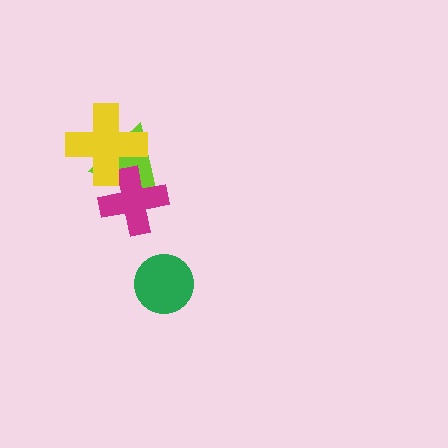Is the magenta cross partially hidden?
Yes, it is partially covered by another shape.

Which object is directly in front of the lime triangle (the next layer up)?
The magenta cross is directly in front of the lime triangle.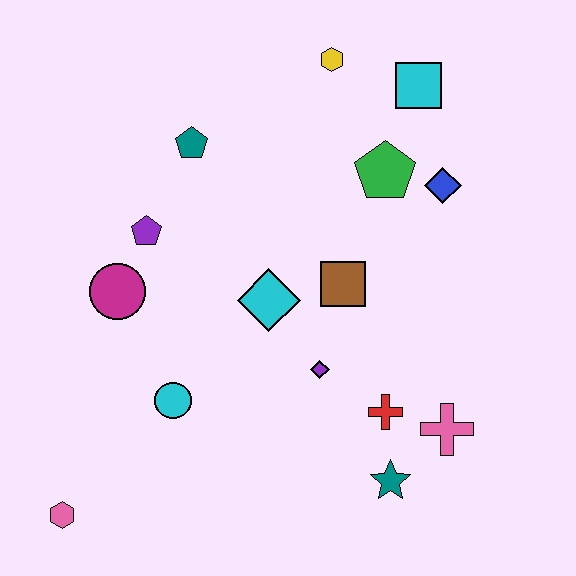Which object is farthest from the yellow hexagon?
The pink hexagon is farthest from the yellow hexagon.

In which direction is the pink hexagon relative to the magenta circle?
The pink hexagon is below the magenta circle.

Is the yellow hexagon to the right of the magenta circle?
Yes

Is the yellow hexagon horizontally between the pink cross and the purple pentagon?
Yes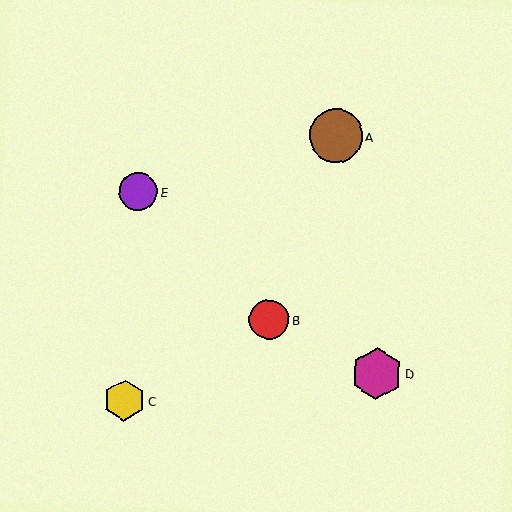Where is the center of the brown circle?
The center of the brown circle is at (336, 136).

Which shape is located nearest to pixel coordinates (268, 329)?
The red circle (labeled B) at (269, 320) is nearest to that location.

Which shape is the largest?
The brown circle (labeled A) is the largest.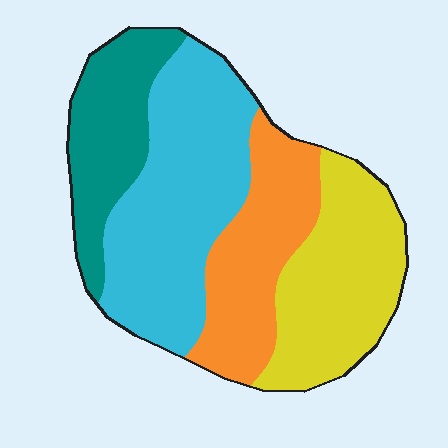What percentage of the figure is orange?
Orange takes up about one fifth (1/5) of the figure.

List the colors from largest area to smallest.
From largest to smallest: cyan, yellow, orange, teal.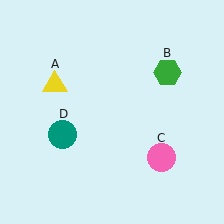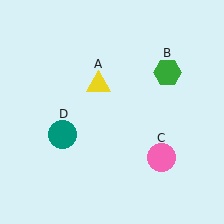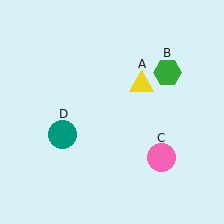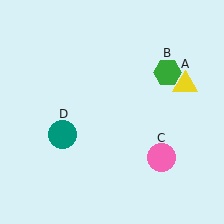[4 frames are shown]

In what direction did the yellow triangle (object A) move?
The yellow triangle (object A) moved right.